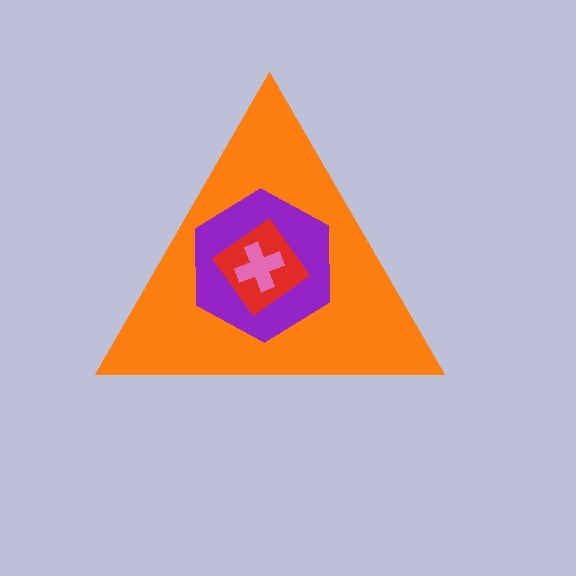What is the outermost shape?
The orange triangle.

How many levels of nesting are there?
4.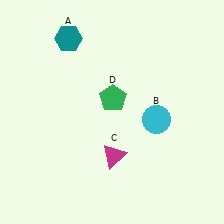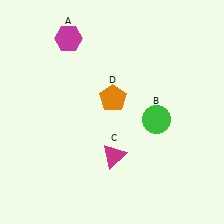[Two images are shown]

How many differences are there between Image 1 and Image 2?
There are 3 differences between the two images.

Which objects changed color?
A changed from teal to magenta. B changed from cyan to green. D changed from green to orange.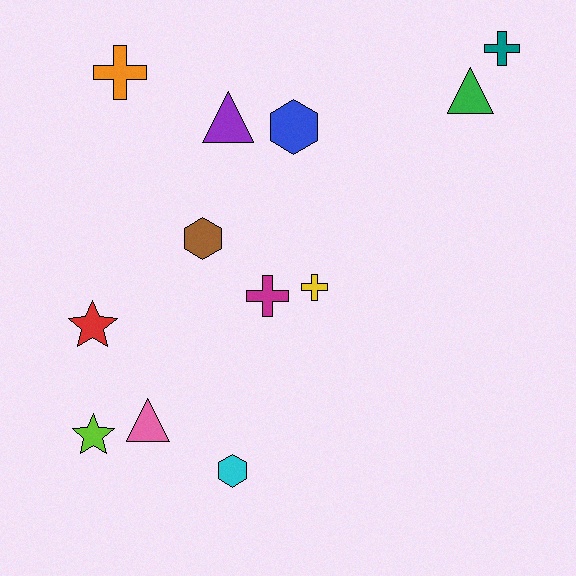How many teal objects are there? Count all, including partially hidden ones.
There is 1 teal object.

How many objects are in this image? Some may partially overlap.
There are 12 objects.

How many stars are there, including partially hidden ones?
There are 2 stars.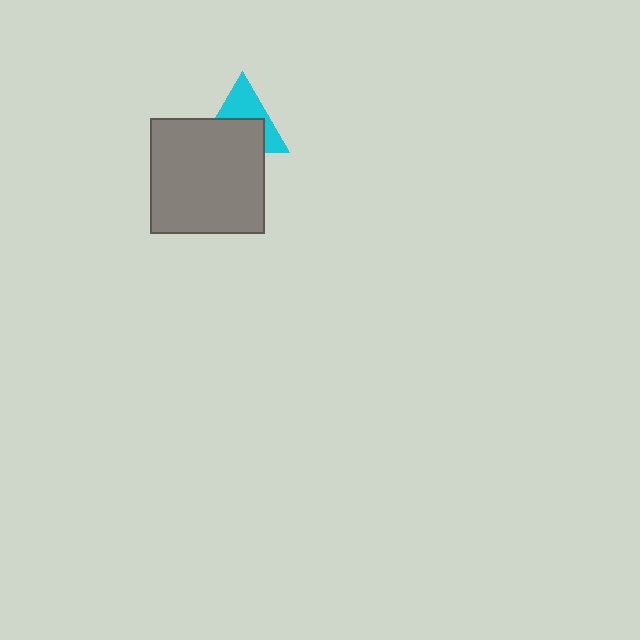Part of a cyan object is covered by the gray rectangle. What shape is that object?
It is a triangle.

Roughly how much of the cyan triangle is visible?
About half of it is visible (roughly 45%).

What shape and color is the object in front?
The object in front is a gray rectangle.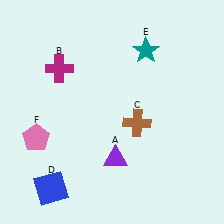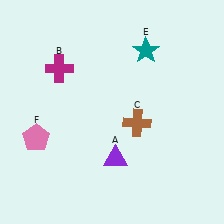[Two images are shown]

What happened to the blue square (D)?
The blue square (D) was removed in Image 2. It was in the bottom-left area of Image 1.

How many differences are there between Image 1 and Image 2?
There is 1 difference between the two images.